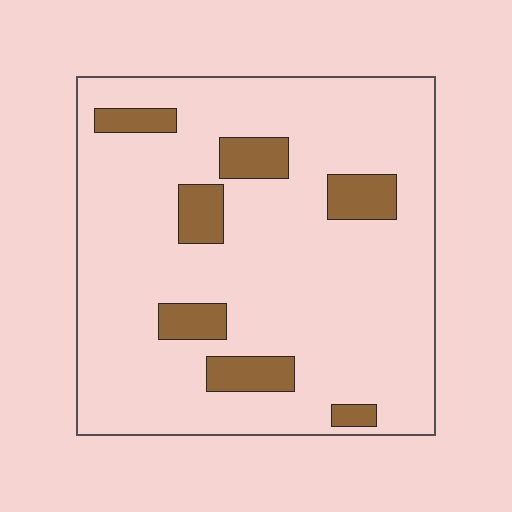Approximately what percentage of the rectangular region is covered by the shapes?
Approximately 15%.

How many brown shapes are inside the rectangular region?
7.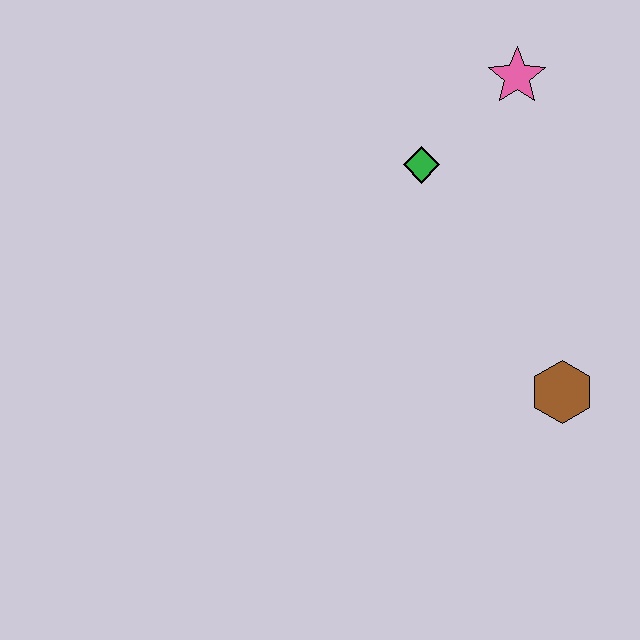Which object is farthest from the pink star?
The brown hexagon is farthest from the pink star.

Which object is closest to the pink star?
The green diamond is closest to the pink star.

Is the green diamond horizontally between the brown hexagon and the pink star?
No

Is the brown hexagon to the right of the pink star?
Yes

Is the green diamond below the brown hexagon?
No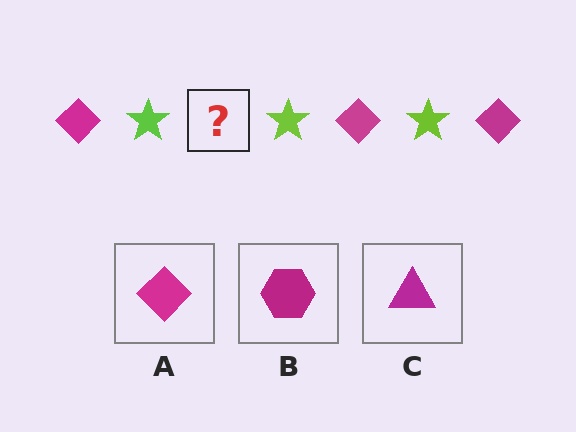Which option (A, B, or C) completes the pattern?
A.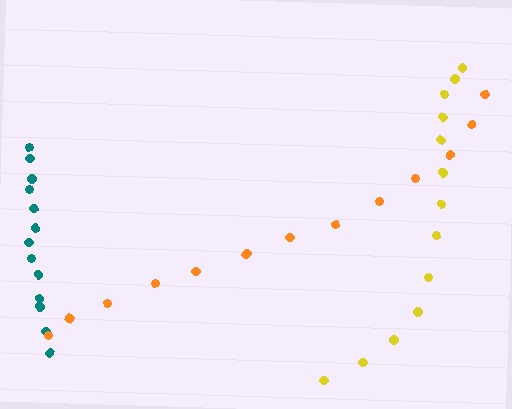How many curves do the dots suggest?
There are 3 distinct paths.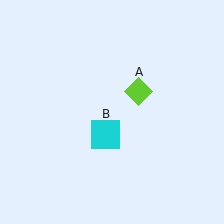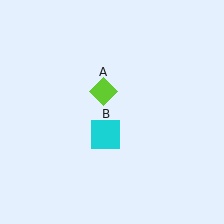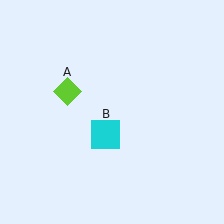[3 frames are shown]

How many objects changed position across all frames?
1 object changed position: lime diamond (object A).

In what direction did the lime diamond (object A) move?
The lime diamond (object A) moved left.